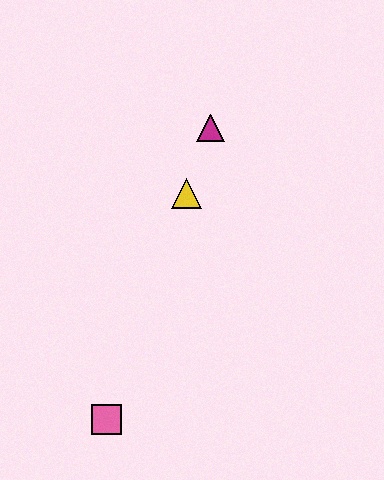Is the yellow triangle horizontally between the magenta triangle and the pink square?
Yes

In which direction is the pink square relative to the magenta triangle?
The pink square is below the magenta triangle.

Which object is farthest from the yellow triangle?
The pink square is farthest from the yellow triangle.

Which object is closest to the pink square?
The yellow triangle is closest to the pink square.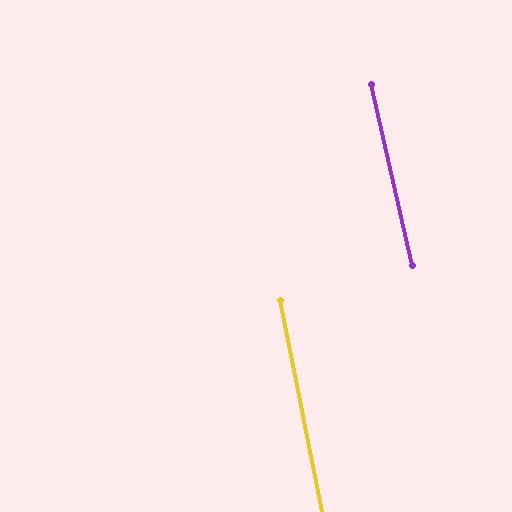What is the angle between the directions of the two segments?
Approximately 2 degrees.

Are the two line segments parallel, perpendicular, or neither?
Parallel — their directions differ by only 1.5°.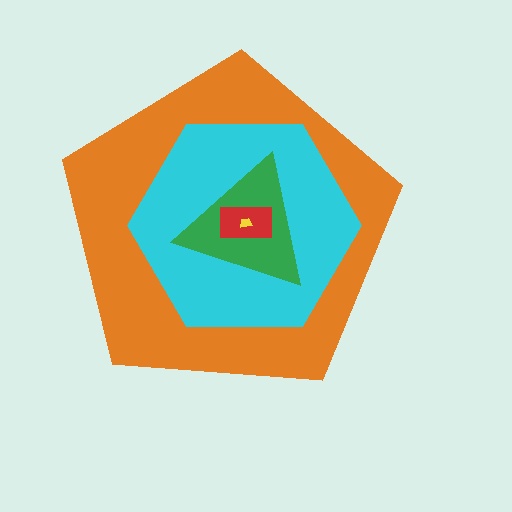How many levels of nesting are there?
5.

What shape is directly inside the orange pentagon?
The cyan hexagon.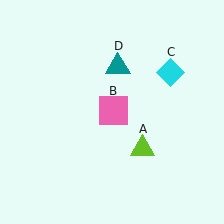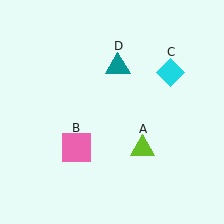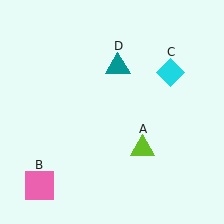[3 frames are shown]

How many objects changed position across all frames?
1 object changed position: pink square (object B).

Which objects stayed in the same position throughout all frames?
Lime triangle (object A) and cyan diamond (object C) and teal triangle (object D) remained stationary.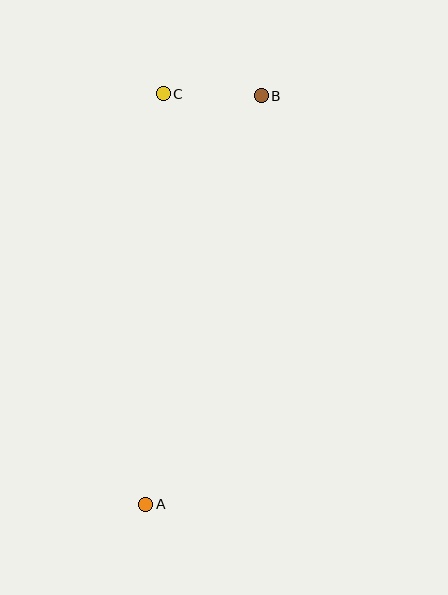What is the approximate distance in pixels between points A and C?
The distance between A and C is approximately 411 pixels.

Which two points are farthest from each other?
Points A and B are farthest from each other.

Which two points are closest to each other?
Points B and C are closest to each other.